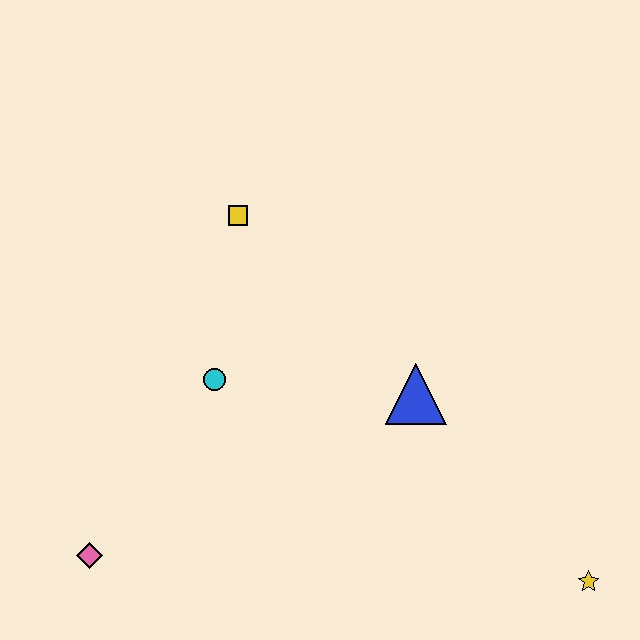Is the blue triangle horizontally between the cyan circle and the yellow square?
No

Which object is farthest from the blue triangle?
The pink diamond is farthest from the blue triangle.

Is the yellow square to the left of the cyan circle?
No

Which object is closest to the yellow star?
The blue triangle is closest to the yellow star.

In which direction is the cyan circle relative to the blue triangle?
The cyan circle is to the left of the blue triangle.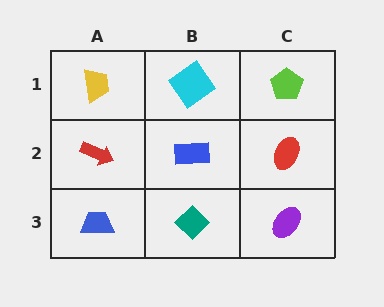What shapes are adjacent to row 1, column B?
A blue rectangle (row 2, column B), a yellow trapezoid (row 1, column A), a lime pentagon (row 1, column C).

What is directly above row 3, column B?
A blue rectangle.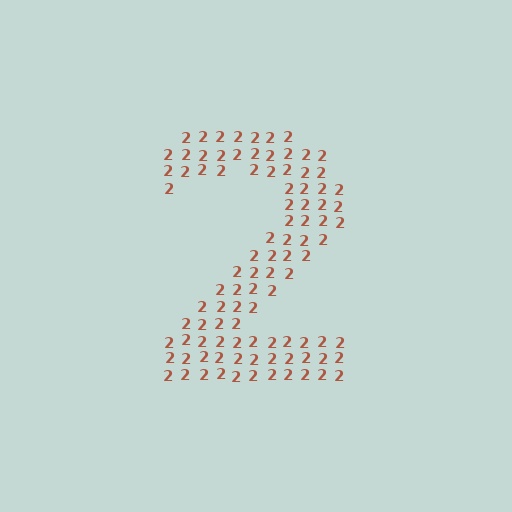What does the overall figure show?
The overall figure shows the digit 2.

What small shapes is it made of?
It is made of small digit 2's.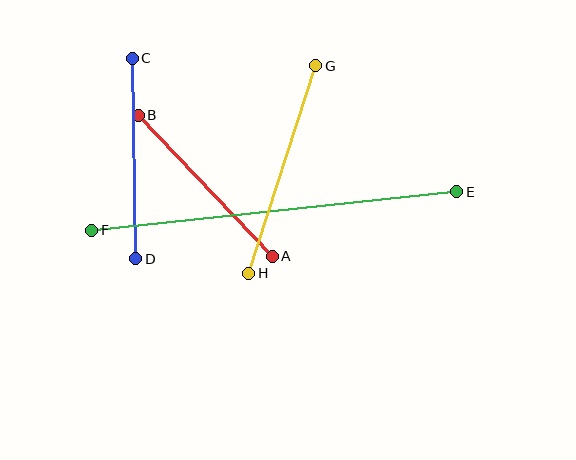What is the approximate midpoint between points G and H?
The midpoint is at approximately (282, 169) pixels.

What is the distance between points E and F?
The distance is approximately 367 pixels.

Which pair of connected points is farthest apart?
Points E and F are farthest apart.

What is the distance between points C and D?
The distance is approximately 200 pixels.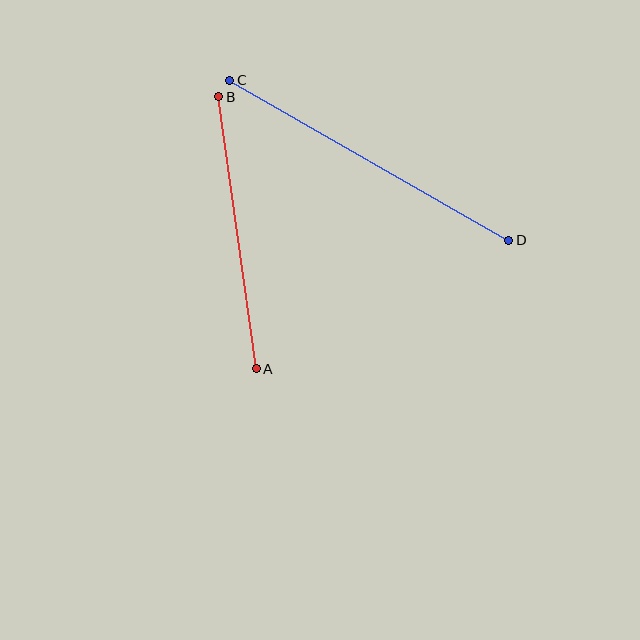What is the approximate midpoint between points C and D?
The midpoint is at approximately (369, 160) pixels.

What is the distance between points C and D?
The distance is approximately 322 pixels.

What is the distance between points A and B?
The distance is approximately 275 pixels.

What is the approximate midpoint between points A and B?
The midpoint is at approximately (238, 233) pixels.